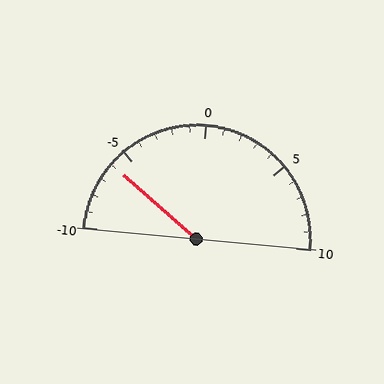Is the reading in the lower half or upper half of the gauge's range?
The reading is in the lower half of the range (-10 to 10).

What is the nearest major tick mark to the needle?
The nearest major tick mark is -5.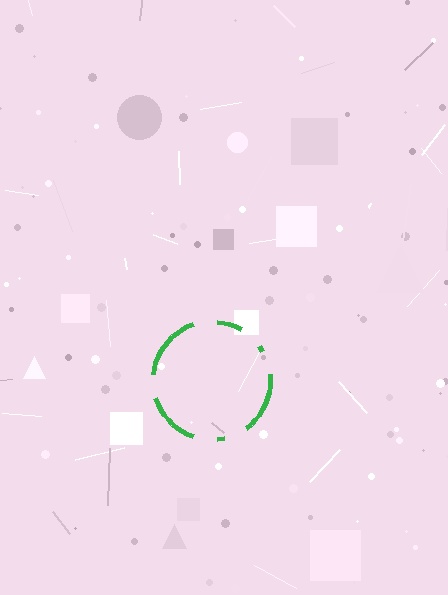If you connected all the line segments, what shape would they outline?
They would outline a circle.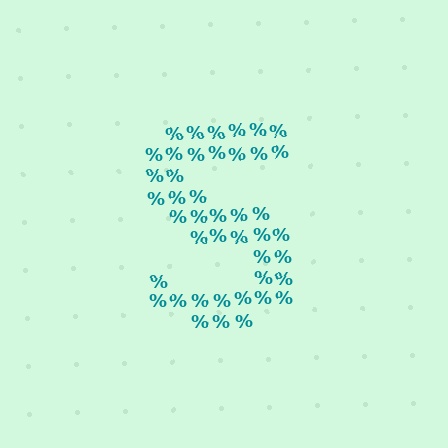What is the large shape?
The large shape is the letter S.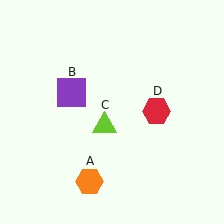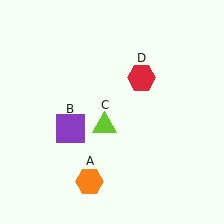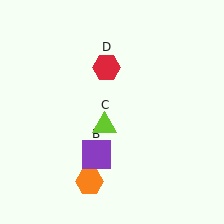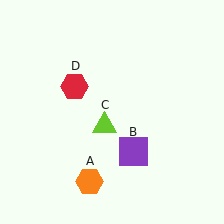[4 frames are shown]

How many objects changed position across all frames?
2 objects changed position: purple square (object B), red hexagon (object D).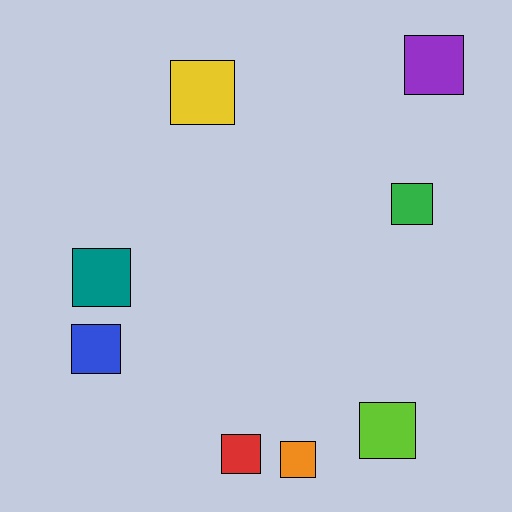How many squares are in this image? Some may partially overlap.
There are 8 squares.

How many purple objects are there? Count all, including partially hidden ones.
There is 1 purple object.